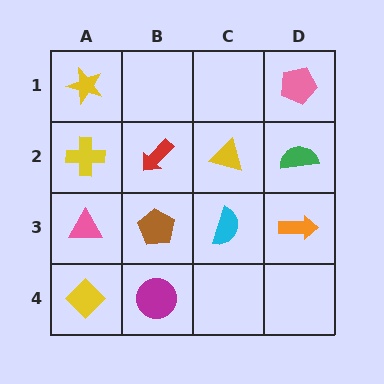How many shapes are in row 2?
4 shapes.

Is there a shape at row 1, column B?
No, that cell is empty.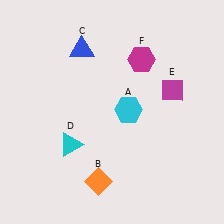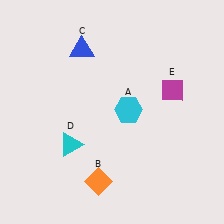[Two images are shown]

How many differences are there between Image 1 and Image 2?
There is 1 difference between the two images.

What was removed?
The magenta hexagon (F) was removed in Image 2.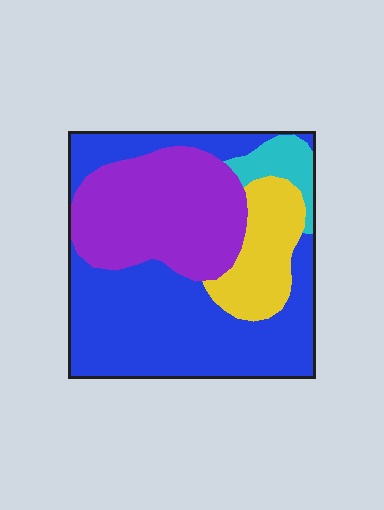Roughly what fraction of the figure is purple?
Purple covers around 30% of the figure.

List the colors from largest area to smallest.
From largest to smallest: blue, purple, yellow, cyan.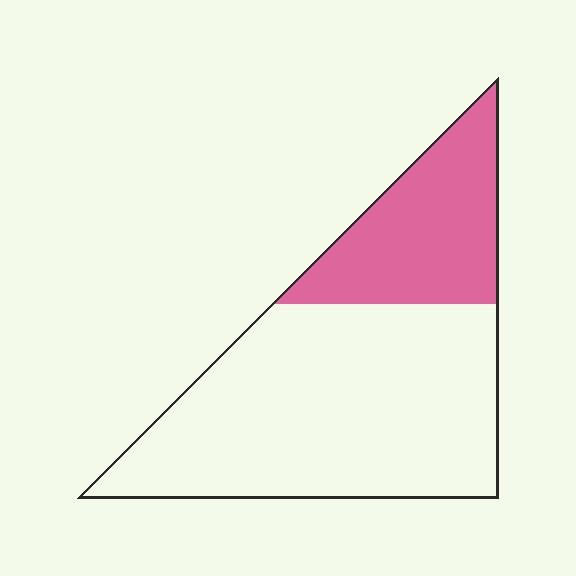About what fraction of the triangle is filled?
About one quarter (1/4).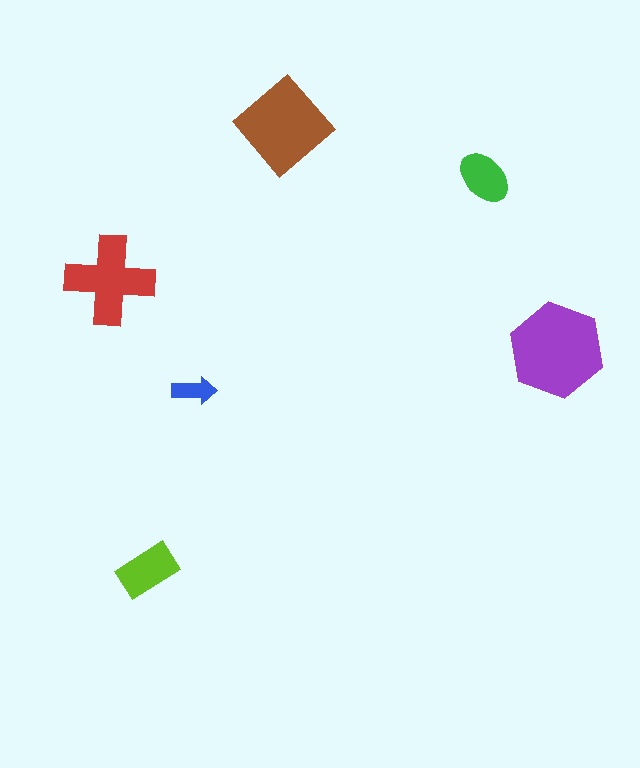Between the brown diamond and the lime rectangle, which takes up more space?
The brown diamond.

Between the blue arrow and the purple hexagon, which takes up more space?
The purple hexagon.